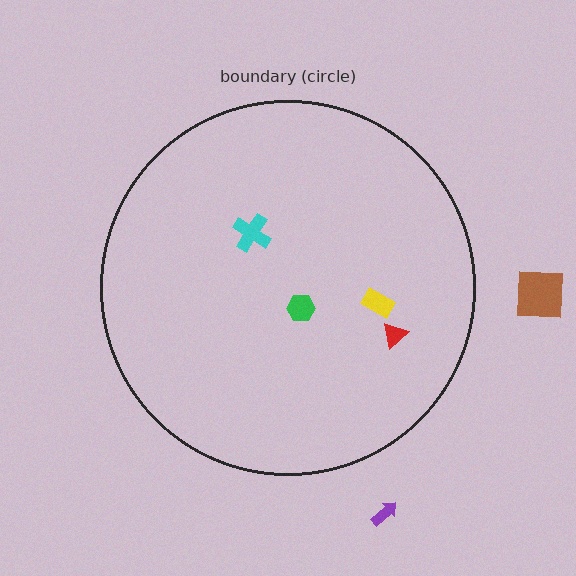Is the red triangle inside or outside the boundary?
Inside.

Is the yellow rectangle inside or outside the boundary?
Inside.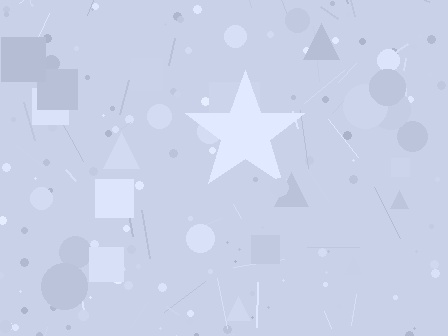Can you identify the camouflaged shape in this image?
The camouflaged shape is a star.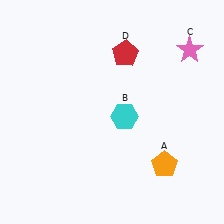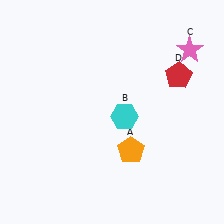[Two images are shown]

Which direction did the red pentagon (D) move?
The red pentagon (D) moved right.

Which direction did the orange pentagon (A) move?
The orange pentagon (A) moved left.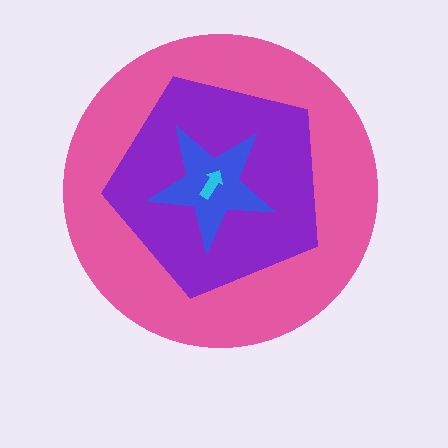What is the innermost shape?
The cyan arrow.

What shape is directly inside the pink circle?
The purple pentagon.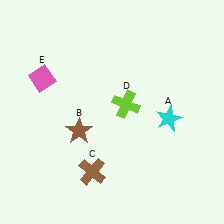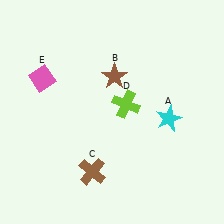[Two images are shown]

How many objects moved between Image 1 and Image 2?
1 object moved between the two images.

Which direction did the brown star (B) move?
The brown star (B) moved up.